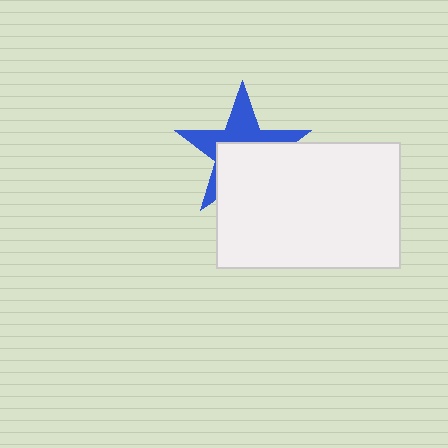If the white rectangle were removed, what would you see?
You would see the complete blue star.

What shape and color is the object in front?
The object in front is a white rectangle.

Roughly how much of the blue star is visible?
About half of it is visible (roughly 47%).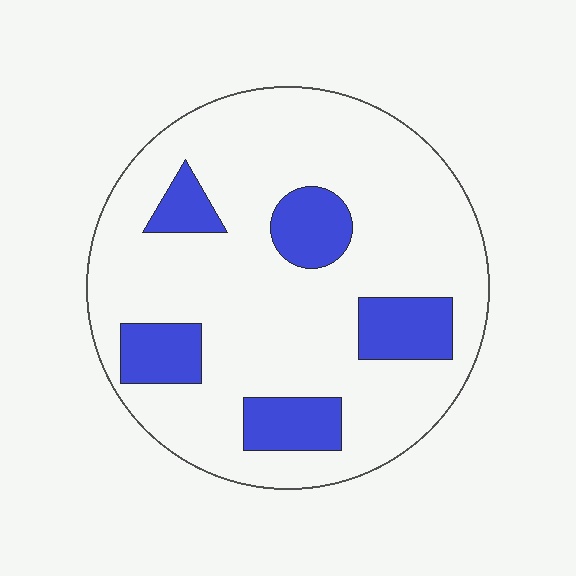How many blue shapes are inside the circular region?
5.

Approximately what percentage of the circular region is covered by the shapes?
Approximately 20%.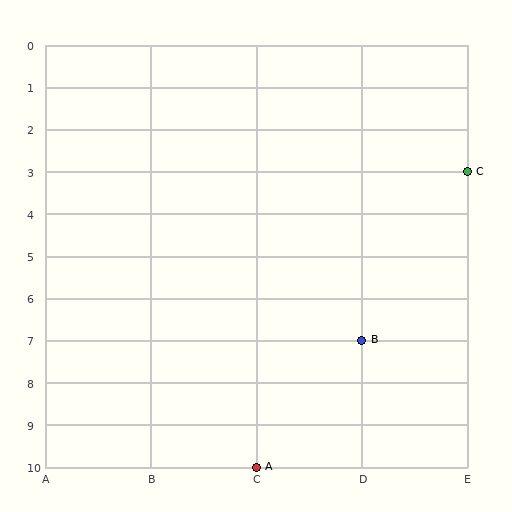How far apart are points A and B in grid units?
Points A and B are 1 column and 3 rows apart (about 3.2 grid units diagonally).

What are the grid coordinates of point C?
Point C is at grid coordinates (E, 3).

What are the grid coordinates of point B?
Point B is at grid coordinates (D, 7).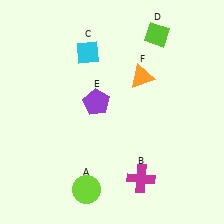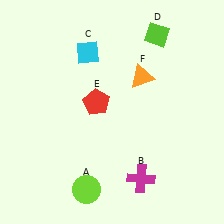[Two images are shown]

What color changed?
The pentagon (E) changed from purple in Image 1 to red in Image 2.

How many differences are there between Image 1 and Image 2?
There is 1 difference between the two images.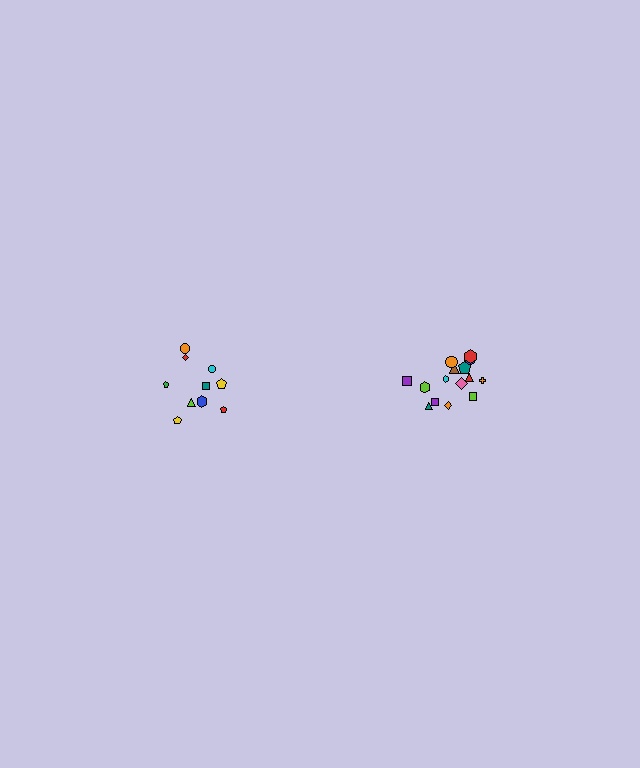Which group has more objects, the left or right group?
The right group.